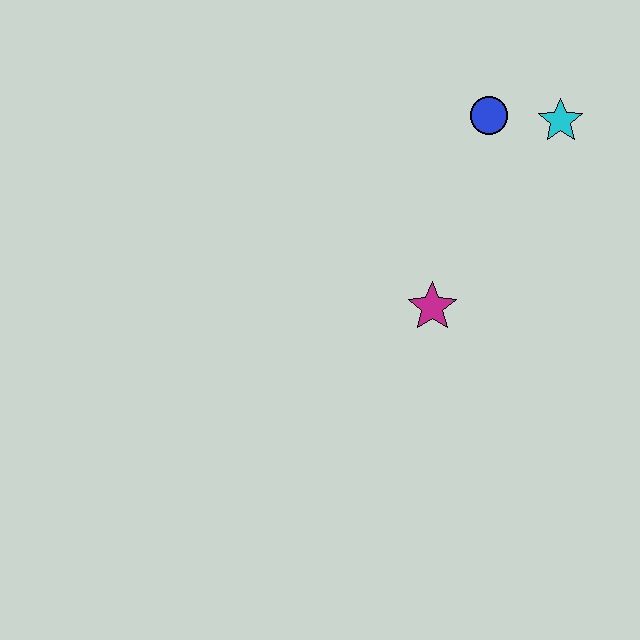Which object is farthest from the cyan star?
The magenta star is farthest from the cyan star.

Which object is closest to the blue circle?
The cyan star is closest to the blue circle.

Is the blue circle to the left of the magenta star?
No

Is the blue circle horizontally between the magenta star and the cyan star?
Yes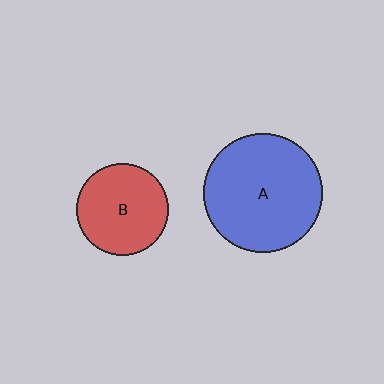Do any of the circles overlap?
No, none of the circles overlap.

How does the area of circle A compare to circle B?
Approximately 1.7 times.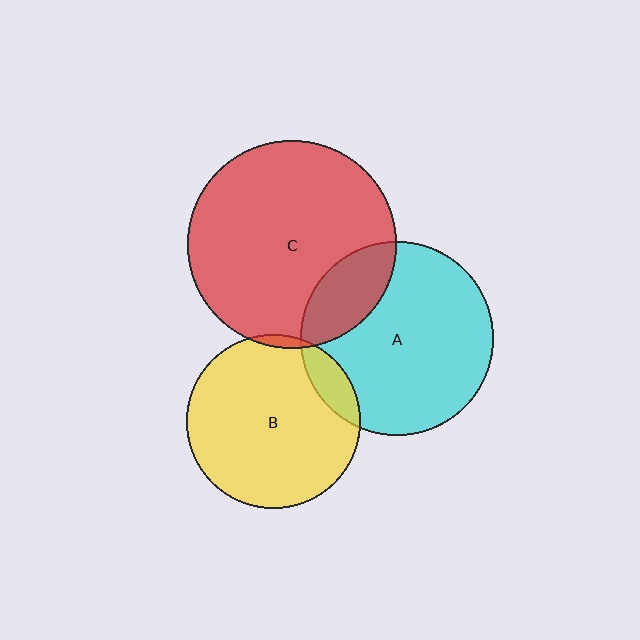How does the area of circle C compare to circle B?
Approximately 1.4 times.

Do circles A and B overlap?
Yes.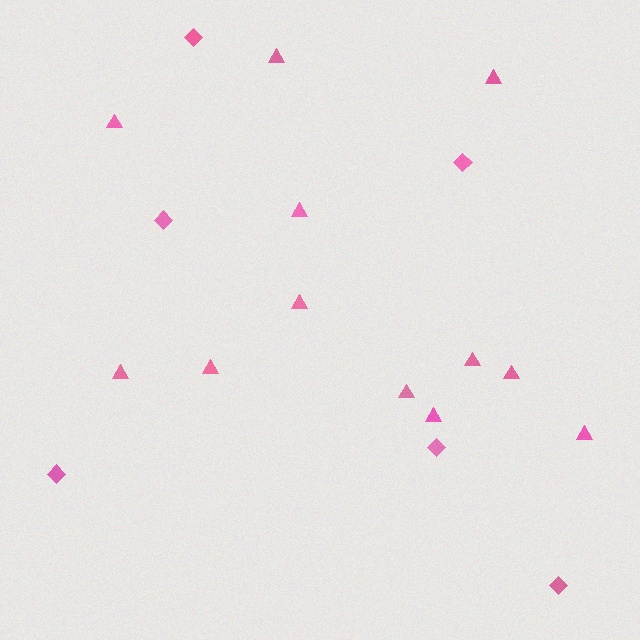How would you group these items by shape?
There are 2 groups: one group of diamonds (6) and one group of triangles (12).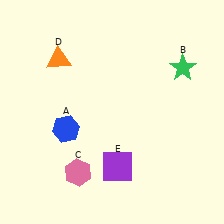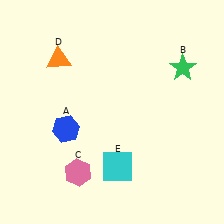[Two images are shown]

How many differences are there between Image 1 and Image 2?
There is 1 difference between the two images.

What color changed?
The square (E) changed from purple in Image 1 to cyan in Image 2.